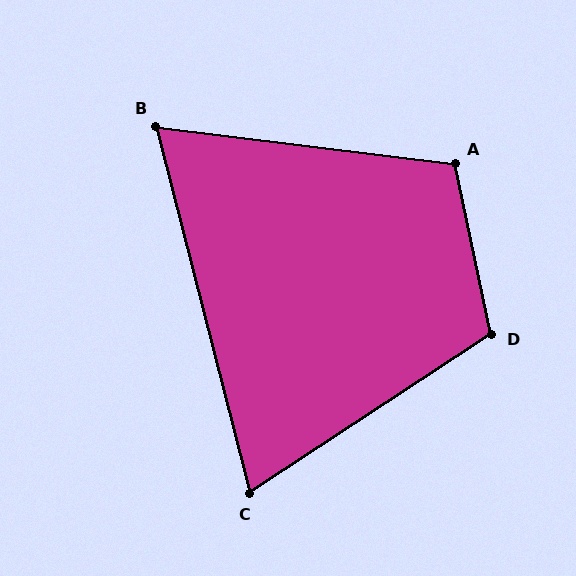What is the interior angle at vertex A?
Approximately 109 degrees (obtuse).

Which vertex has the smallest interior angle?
B, at approximately 69 degrees.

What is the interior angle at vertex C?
Approximately 71 degrees (acute).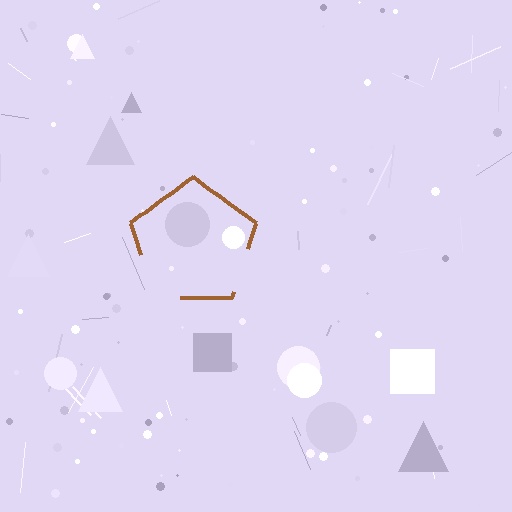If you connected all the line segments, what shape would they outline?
They would outline a pentagon.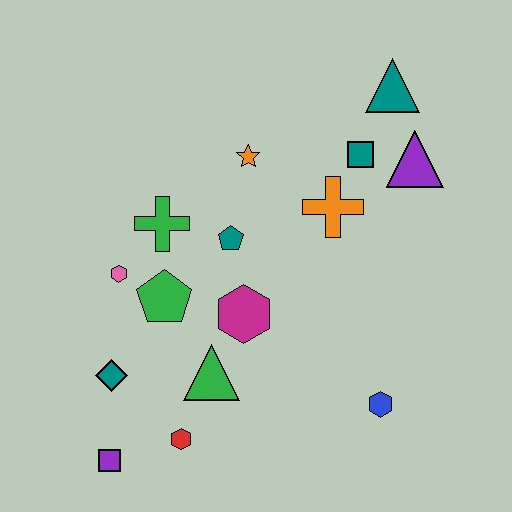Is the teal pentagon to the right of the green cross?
Yes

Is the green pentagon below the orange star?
Yes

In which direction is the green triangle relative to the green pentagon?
The green triangle is below the green pentagon.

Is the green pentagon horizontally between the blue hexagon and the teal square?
No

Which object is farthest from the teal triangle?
The purple square is farthest from the teal triangle.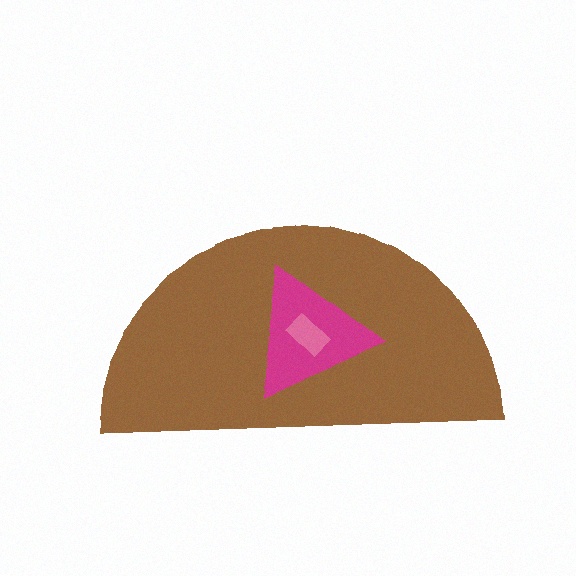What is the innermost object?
The pink rectangle.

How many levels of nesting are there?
3.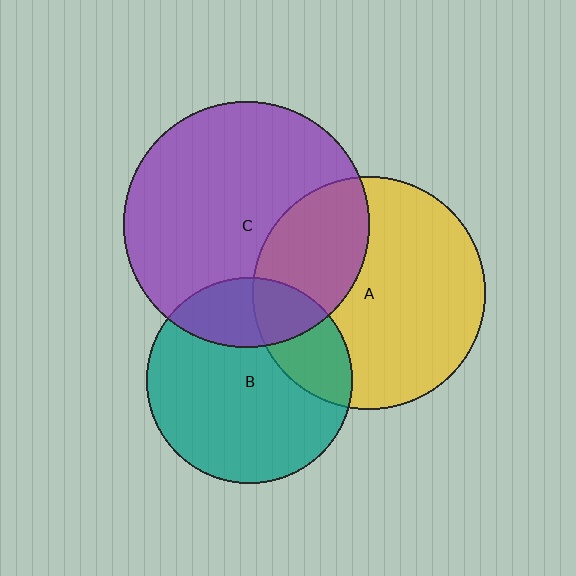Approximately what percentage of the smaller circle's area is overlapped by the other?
Approximately 25%.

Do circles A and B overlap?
Yes.